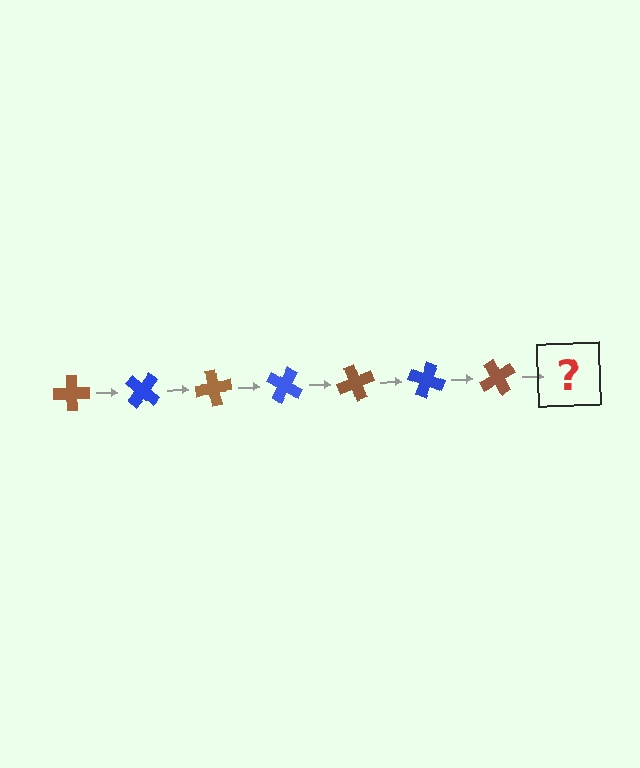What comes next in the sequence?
The next element should be a blue cross, rotated 280 degrees from the start.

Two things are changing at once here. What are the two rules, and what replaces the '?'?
The two rules are that it rotates 40 degrees each step and the color cycles through brown and blue. The '?' should be a blue cross, rotated 280 degrees from the start.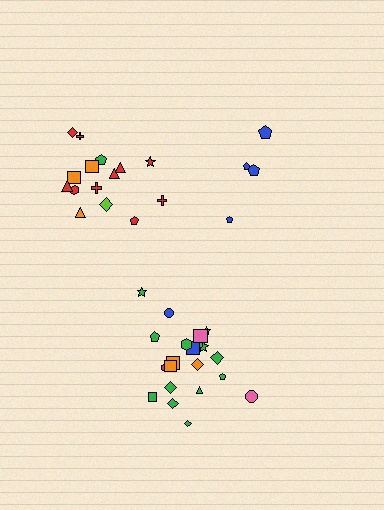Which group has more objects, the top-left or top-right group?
The top-left group.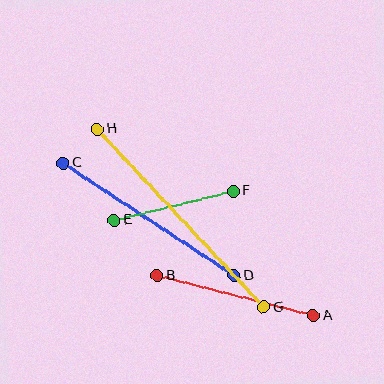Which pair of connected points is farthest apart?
Points G and H are farthest apart.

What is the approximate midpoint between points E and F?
The midpoint is at approximately (174, 206) pixels.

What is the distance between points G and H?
The distance is approximately 244 pixels.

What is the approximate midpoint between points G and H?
The midpoint is at approximately (180, 218) pixels.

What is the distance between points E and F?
The distance is approximately 123 pixels.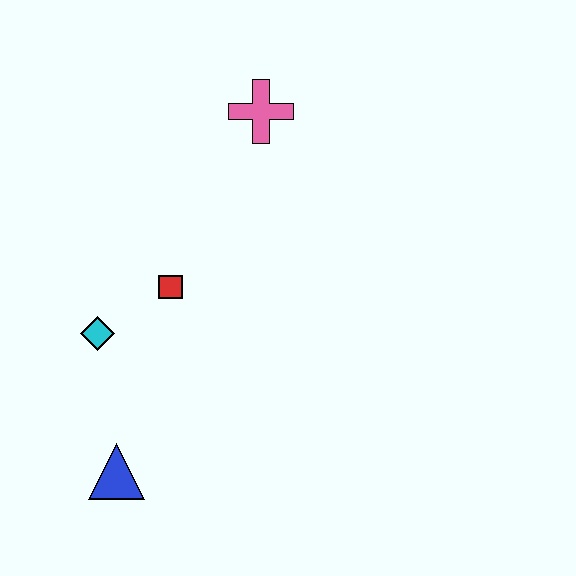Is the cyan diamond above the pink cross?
No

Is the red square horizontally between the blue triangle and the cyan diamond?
No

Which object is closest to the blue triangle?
The cyan diamond is closest to the blue triangle.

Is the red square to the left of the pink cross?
Yes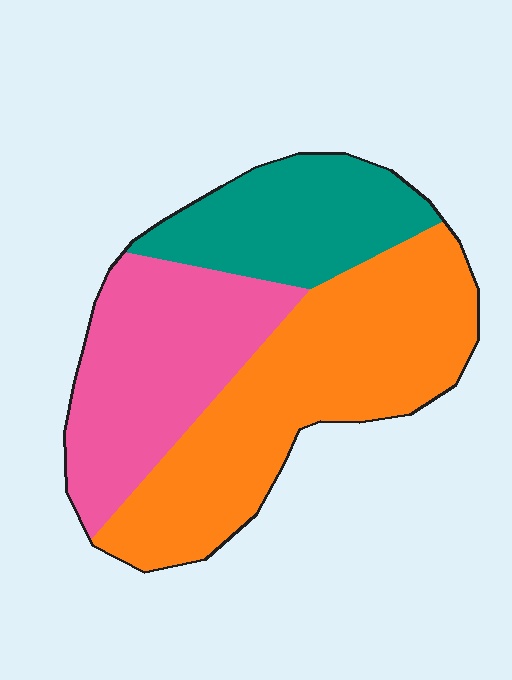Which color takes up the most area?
Orange, at roughly 45%.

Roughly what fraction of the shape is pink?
Pink takes up about one third (1/3) of the shape.